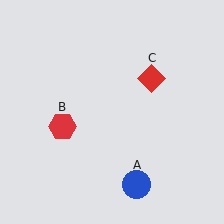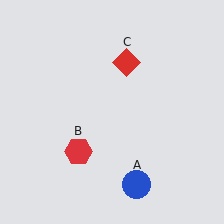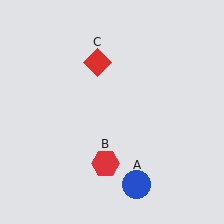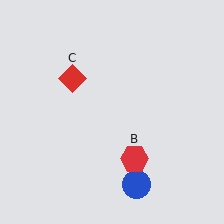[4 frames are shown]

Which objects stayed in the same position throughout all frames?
Blue circle (object A) remained stationary.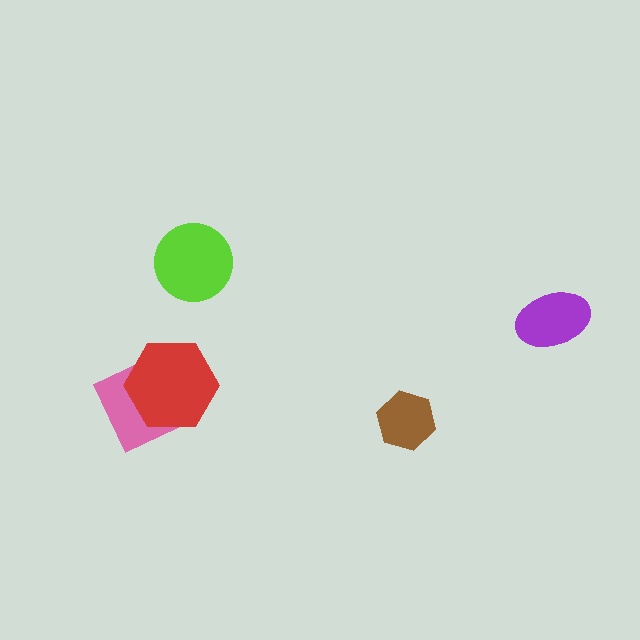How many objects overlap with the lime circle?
0 objects overlap with the lime circle.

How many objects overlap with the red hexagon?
1 object overlaps with the red hexagon.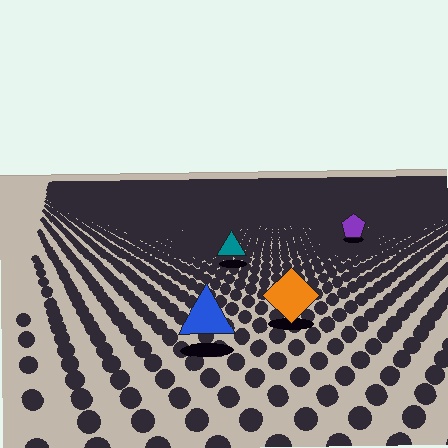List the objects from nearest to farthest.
From nearest to farthest: the blue triangle, the orange diamond, the teal triangle, the purple pentagon.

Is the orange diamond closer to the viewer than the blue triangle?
No. The blue triangle is closer — you can tell from the texture gradient: the ground texture is coarser near it.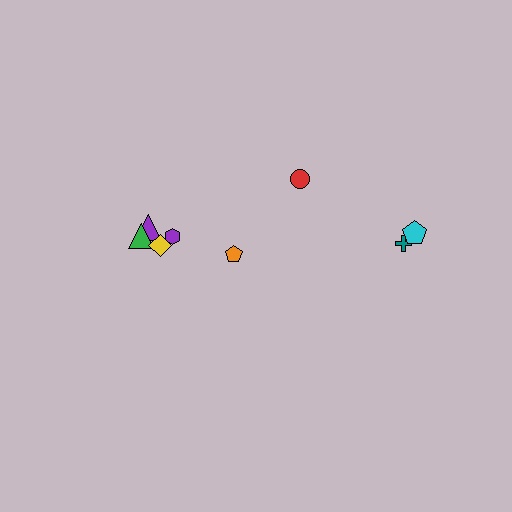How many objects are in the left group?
There are 5 objects.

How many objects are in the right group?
There are 3 objects.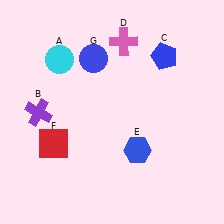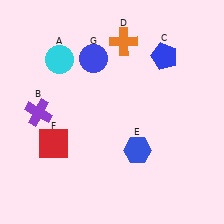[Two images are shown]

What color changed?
The cross (D) changed from pink in Image 1 to orange in Image 2.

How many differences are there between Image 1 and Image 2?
There is 1 difference between the two images.